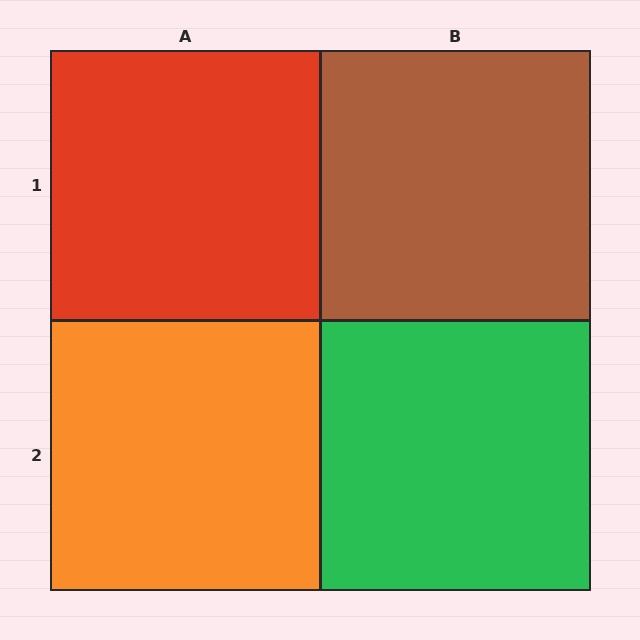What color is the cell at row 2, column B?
Green.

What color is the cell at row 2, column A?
Orange.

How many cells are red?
1 cell is red.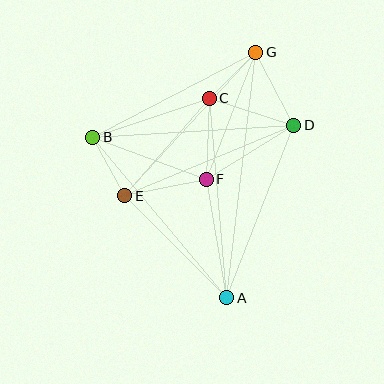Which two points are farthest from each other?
Points A and G are farthest from each other.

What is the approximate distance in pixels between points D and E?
The distance between D and E is approximately 183 pixels.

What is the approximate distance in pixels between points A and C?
The distance between A and C is approximately 201 pixels.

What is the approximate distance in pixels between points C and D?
The distance between C and D is approximately 89 pixels.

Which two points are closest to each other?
Points C and G are closest to each other.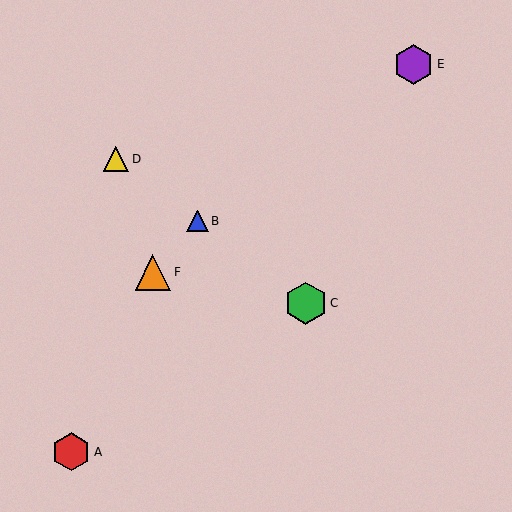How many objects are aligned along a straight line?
3 objects (B, C, D) are aligned along a straight line.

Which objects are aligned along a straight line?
Objects B, C, D are aligned along a straight line.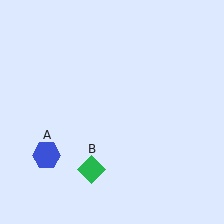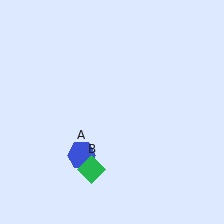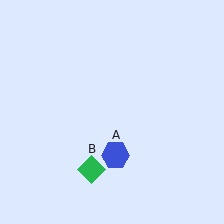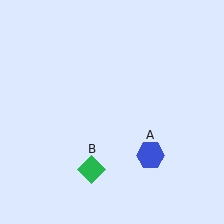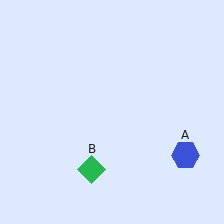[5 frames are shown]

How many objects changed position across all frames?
1 object changed position: blue hexagon (object A).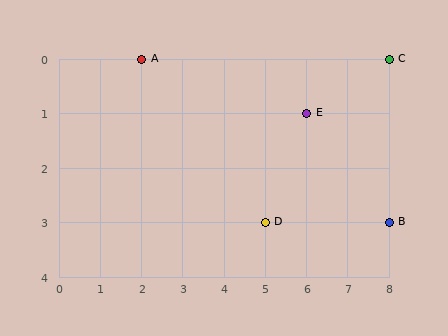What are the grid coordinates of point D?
Point D is at grid coordinates (5, 3).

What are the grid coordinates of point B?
Point B is at grid coordinates (8, 3).